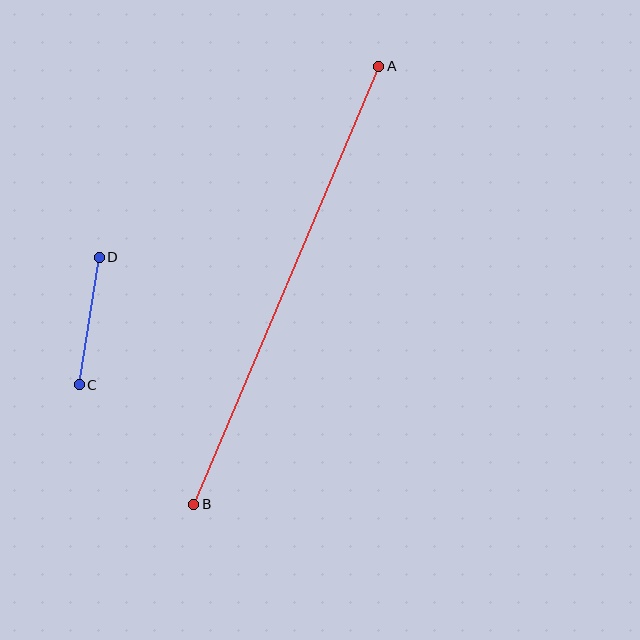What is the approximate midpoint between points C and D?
The midpoint is at approximately (89, 321) pixels.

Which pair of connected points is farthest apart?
Points A and B are farthest apart.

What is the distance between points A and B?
The distance is approximately 476 pixels.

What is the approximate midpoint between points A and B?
The midpoint is at approximately (286, 285) pixels.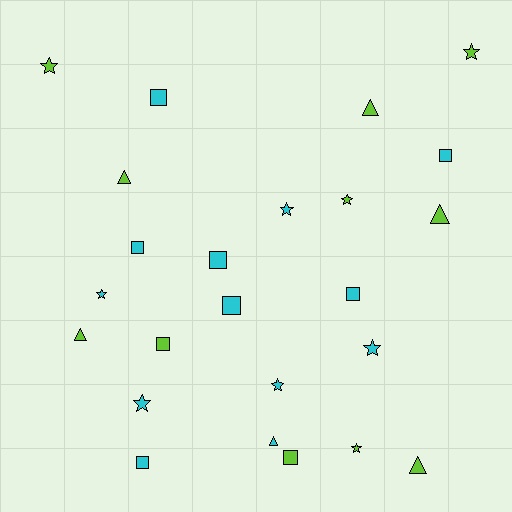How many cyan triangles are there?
There is 1 cyan triangle.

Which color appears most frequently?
Cyan, with 13 objects.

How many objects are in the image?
There are 24 objects.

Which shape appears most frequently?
Star, with 9 objects.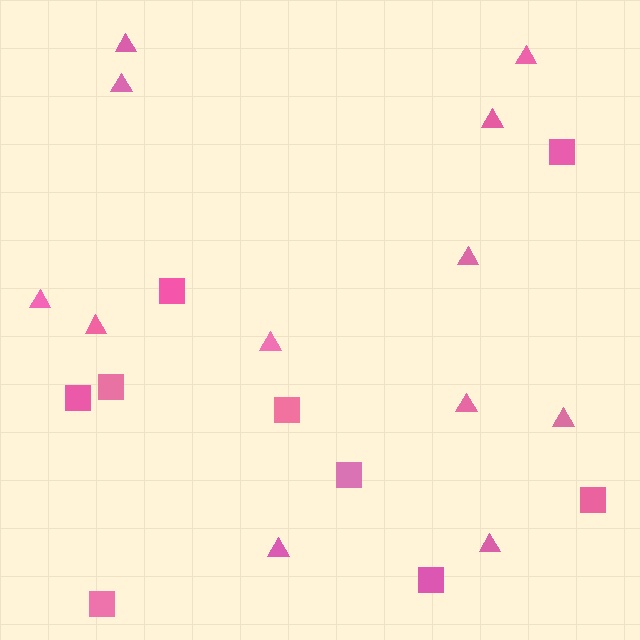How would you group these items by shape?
There are 2 groups: one group of triangles (12) and one group of squares (9).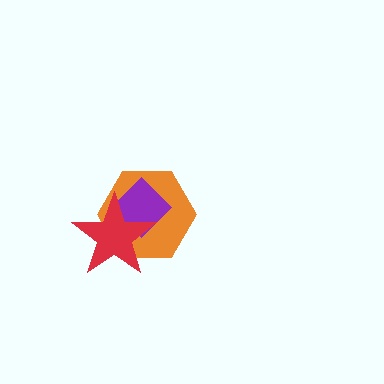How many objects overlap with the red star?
2 objects overlap with the red star.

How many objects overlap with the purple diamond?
2 objects overlap with the purple diamond.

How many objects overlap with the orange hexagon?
2 objects overlap with the orange hexagon.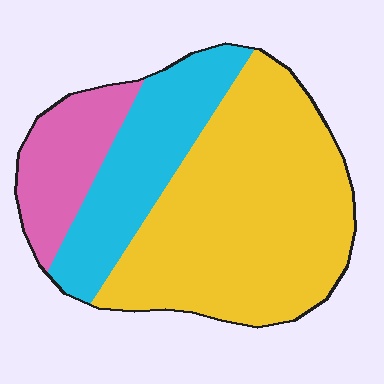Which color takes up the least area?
Pink, at roughly 15%.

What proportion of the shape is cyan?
Cyan takes up about one quarter (1/4) of the shape.